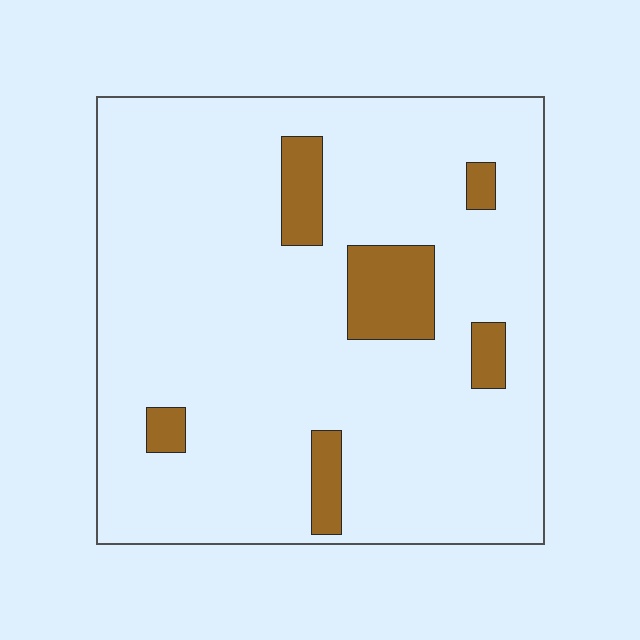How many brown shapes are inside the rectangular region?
6.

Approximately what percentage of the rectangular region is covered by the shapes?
Approximately 10%.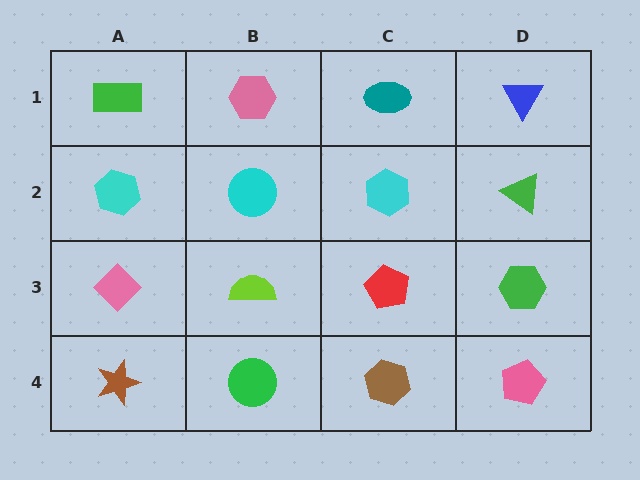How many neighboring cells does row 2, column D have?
3.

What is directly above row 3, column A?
A cyan hexagon.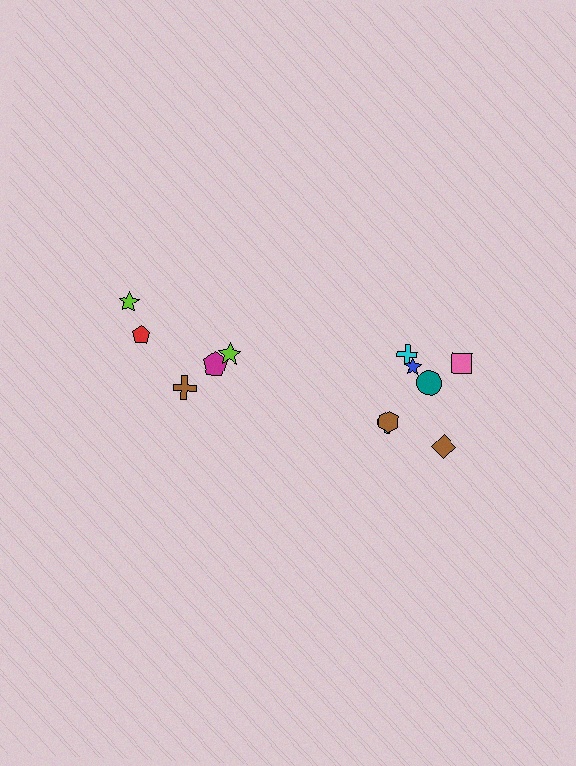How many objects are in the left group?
There are 5 objects.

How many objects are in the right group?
There are 7 objects.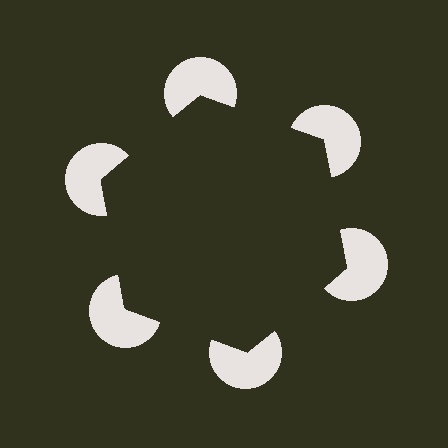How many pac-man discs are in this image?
There are 6 — one at each vertex of the illusory hexagon.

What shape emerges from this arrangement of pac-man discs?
An illusory hexagon — its edges are inferred from the aligned wedge cuts in the pac-man discs, not physically drawn.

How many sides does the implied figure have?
6 sides.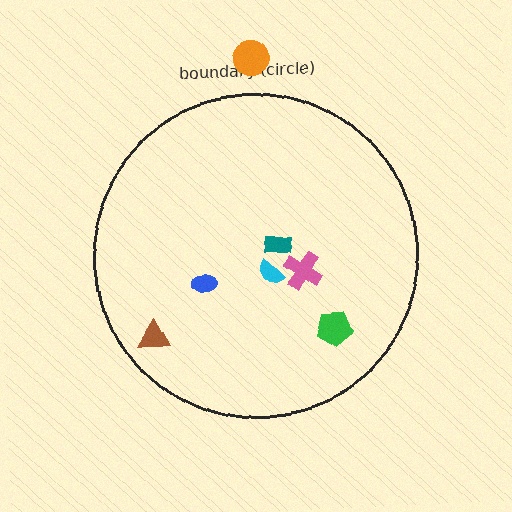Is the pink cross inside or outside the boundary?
Inside.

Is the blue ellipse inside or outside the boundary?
Inside.